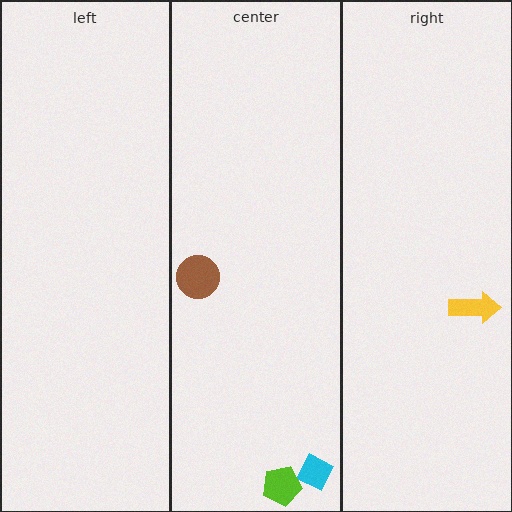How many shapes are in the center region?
3.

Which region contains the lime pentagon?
The center region.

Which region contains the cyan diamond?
The center region.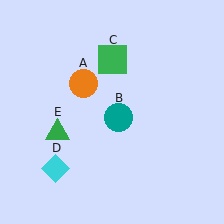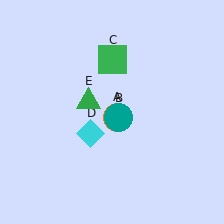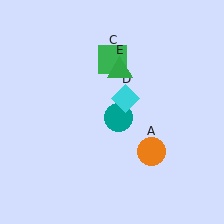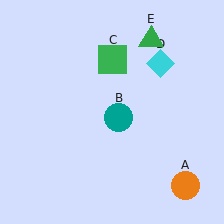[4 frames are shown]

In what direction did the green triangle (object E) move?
The green triangle (object E) moved up and to the right.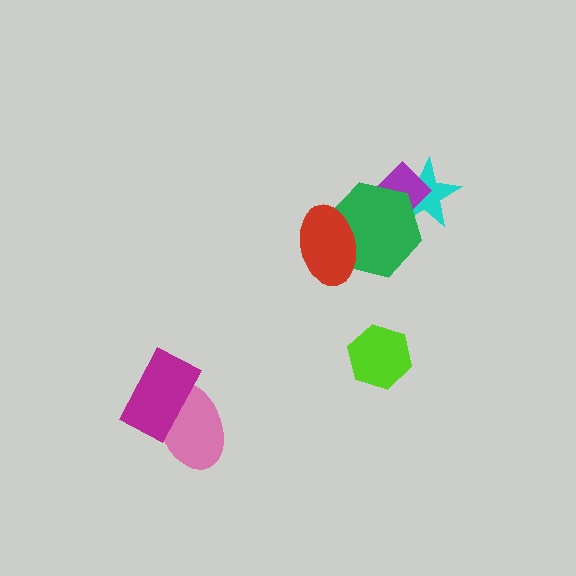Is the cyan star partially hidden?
Yes, it is partially covered by another shape.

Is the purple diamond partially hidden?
Yes, it is partially covered by another shape.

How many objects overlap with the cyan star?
2 objects overlap with the cyan star.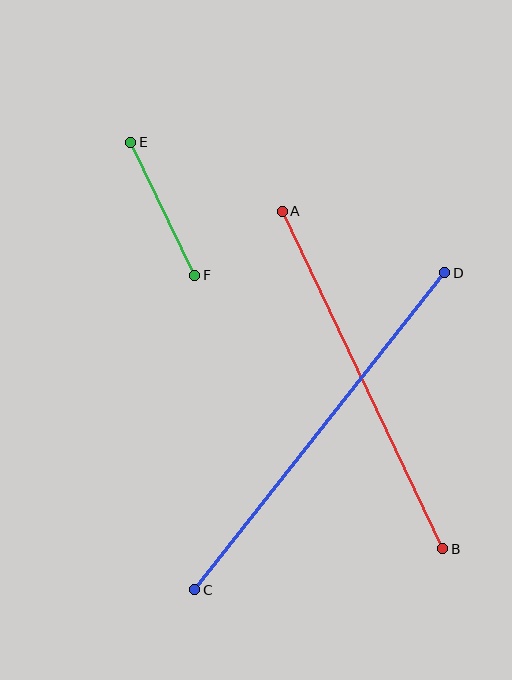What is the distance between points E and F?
The distance is approximately 147 pixels.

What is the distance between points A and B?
The distance is approximately 374 pixels.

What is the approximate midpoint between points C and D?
The midpoint is at approximately (320, 431) pixels.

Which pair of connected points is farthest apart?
Points C and D are farthest apart.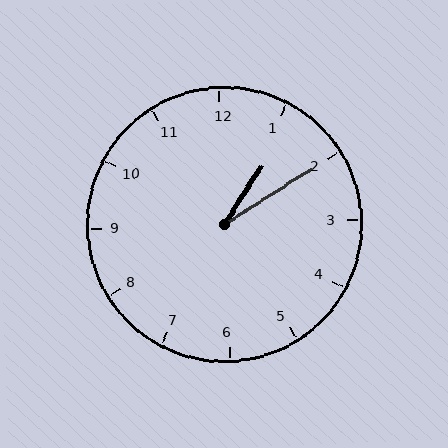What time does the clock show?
1:10.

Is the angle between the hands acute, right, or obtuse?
It is acute.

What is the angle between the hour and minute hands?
Approximately 25 degrees.